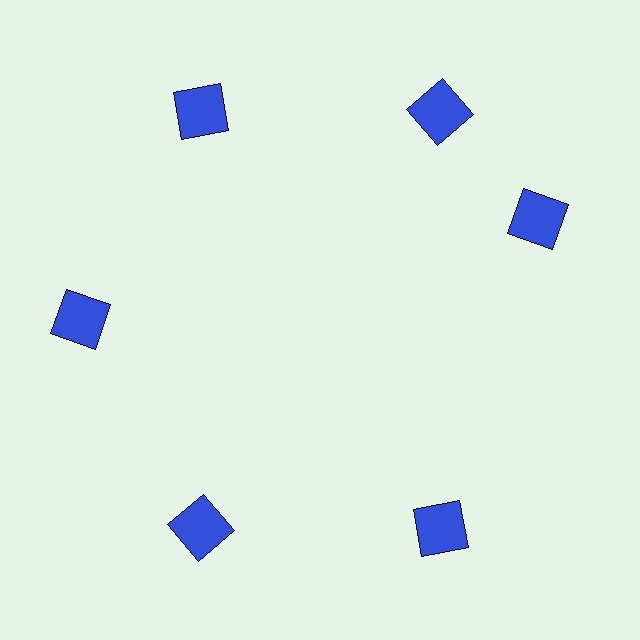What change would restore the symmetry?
The symmetry would be restored by rotating it back into even spacing with its neighbors so that all 6 squares sit at equal angles and equal distance from the center.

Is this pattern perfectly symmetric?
No. The 6 blue squares are arranged in a ring, but one element near the 3 o'clock position is rotated out of alignment along the ring, breaking the 6-fold rotational symmetry.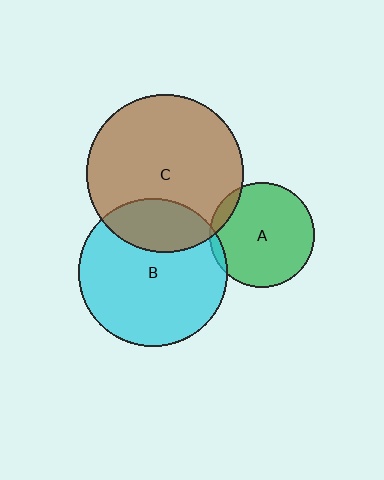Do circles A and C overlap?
Yes.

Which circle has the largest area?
Circle C (brown).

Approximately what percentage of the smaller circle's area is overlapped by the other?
Approximately 10%.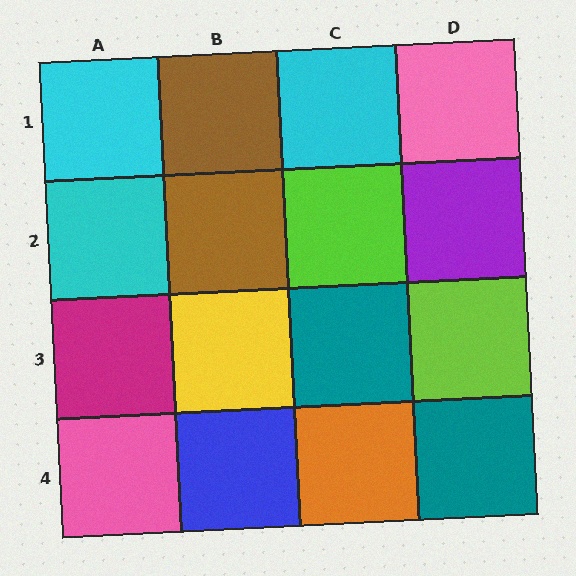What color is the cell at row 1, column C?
Cyan.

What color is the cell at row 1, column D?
Pink.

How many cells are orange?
1 cell is orange.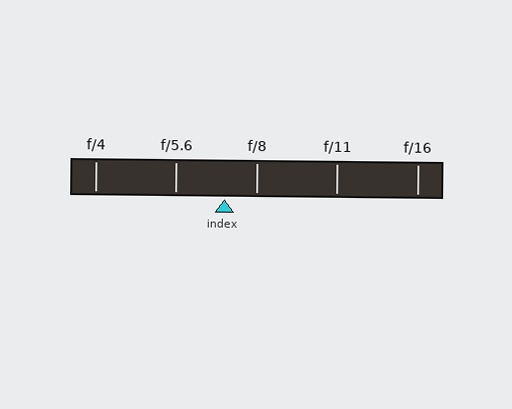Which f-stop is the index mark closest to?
The index mark is closest to f/8.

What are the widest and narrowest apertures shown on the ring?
The widest aperture shown is f/4 and the narrowest is f/16.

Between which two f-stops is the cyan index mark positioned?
The index mark is between f/5.6 and f/8.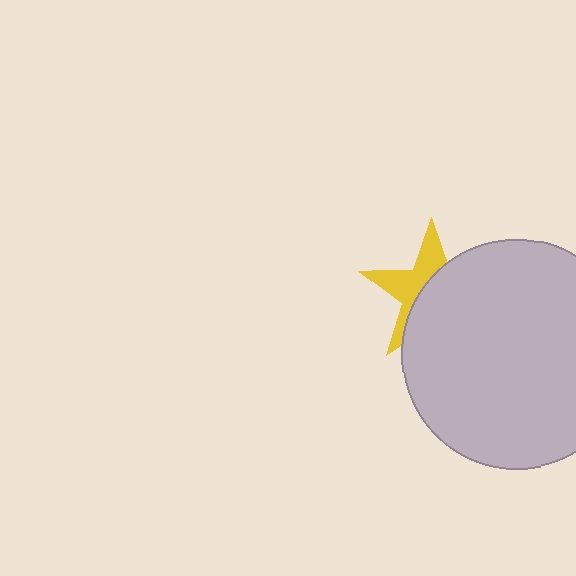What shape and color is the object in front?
The object in front is a light gray circle.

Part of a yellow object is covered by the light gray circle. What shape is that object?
It is a star.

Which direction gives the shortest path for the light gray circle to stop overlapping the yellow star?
Moving toward the lower-right gives the shortest separation.